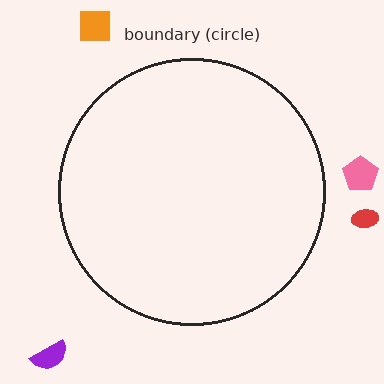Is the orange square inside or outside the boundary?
Outside.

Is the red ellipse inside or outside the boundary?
Outside.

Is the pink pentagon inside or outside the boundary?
Outside.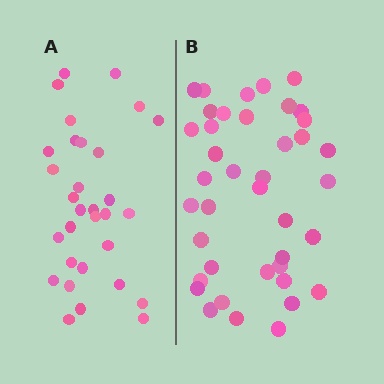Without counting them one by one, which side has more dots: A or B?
Region B (the right region) has more dots.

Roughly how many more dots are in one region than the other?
Region B has roughly 8 or so more dots than region A.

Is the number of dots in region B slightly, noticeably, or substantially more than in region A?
Region B has noticeably more, but not dramatically so. The ratio is roughly 1.3 to 1.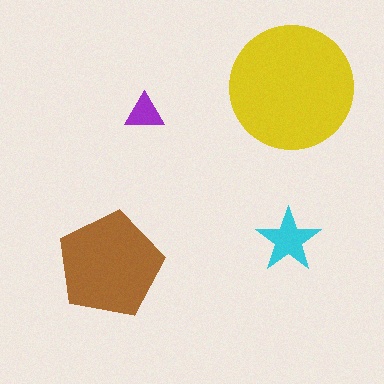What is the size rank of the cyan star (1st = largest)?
3rd.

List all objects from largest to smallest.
The yellow circle, the brown pentagon, the cyan star, the purple triangle.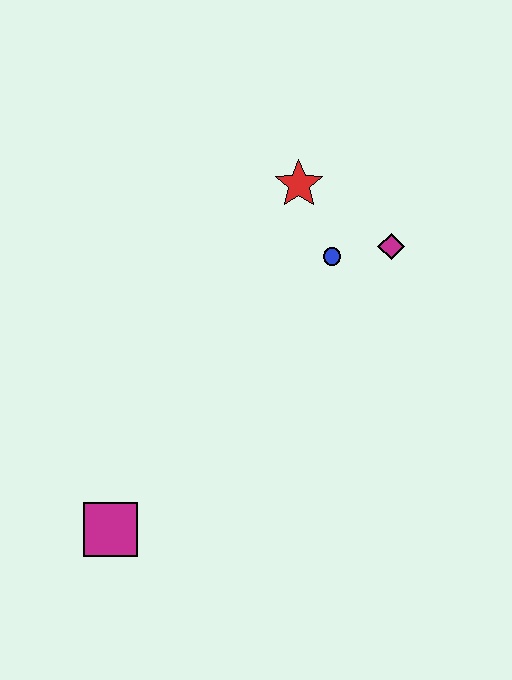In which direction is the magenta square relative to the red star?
The magenta square is below the red star.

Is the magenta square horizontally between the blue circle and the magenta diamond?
No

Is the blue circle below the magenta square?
No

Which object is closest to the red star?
The blue circle is closest to the red star.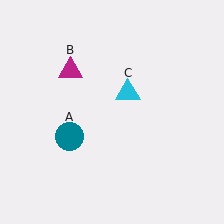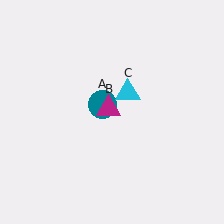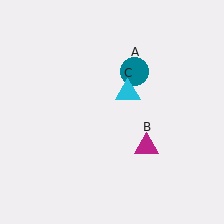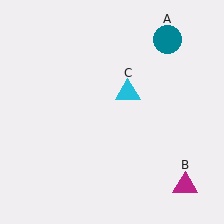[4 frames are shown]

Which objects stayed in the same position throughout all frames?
Cyan triangle (object C) remained stationary.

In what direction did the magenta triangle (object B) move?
The magenta triangle (object B) moved down and to the right.